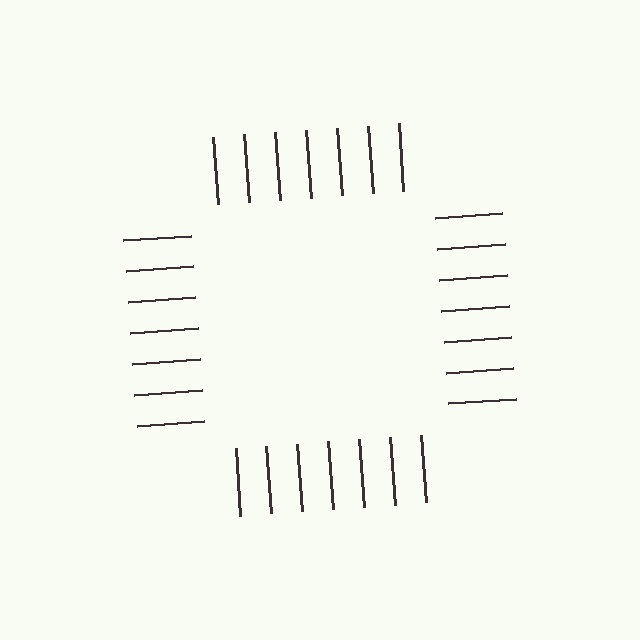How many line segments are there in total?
28 — 7 along each of the 4 edges.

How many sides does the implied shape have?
4 sides — the line-ends trace a square.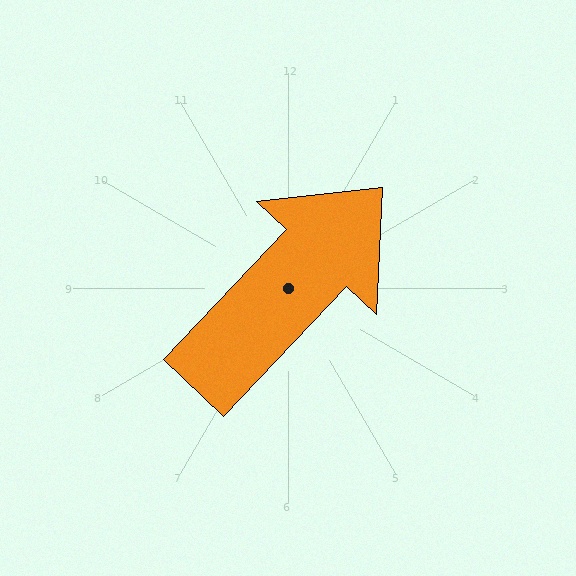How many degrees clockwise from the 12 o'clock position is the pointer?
Approximately 43 degrees.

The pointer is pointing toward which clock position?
Roughly 1 o'clock.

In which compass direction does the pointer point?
Northeast.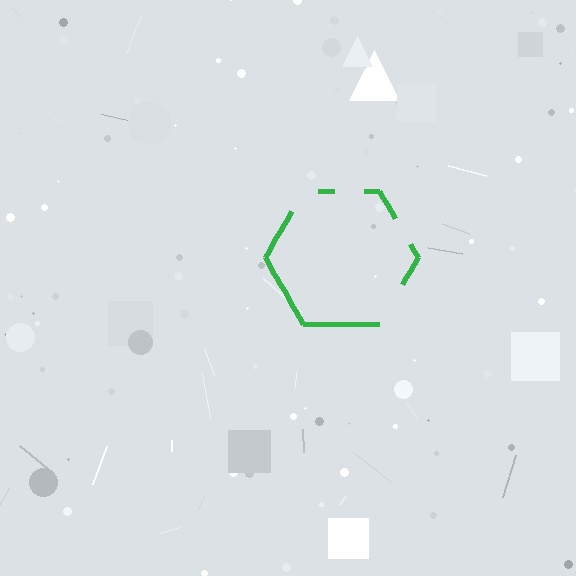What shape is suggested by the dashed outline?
The dashed outline suggests a hexagon.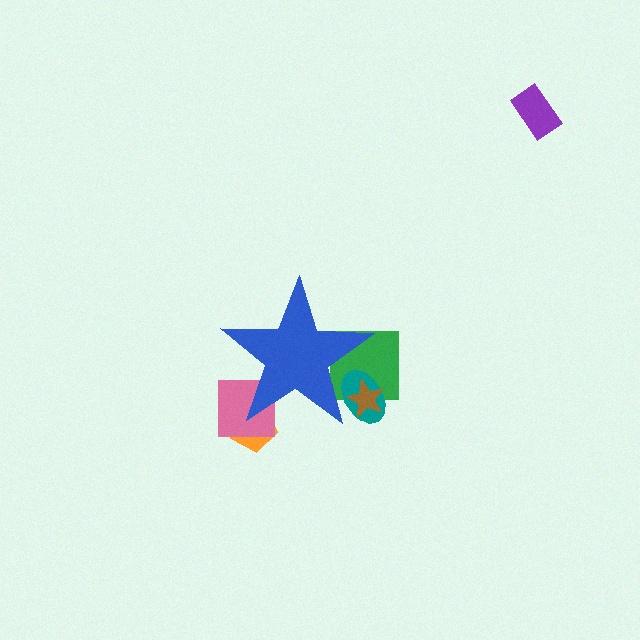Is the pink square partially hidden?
Yes, the pink square is partially hidden behind the blue star.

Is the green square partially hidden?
Yes, the green square is partially hidden behind the blue star.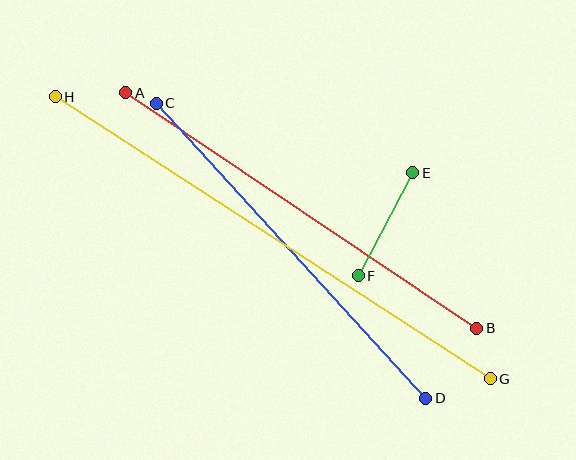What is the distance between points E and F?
The distance is approximately 116 pixels.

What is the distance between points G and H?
The distance is approximately 519 pixels.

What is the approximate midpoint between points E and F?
The midpoint is at approximately (386, 224) pixels.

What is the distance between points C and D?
The distance is approximately 399 pixels.